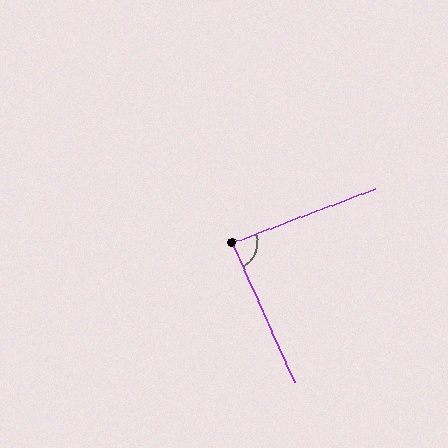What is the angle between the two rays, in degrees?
Approximately 87 degrees.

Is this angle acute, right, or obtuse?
It is approximately a right angle.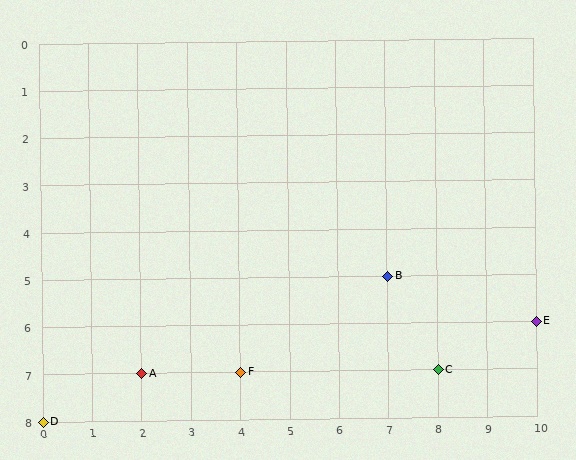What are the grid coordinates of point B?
Point B is at grid coordinates (7, 5).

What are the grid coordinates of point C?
Point C is at grid coordinates (8, 7).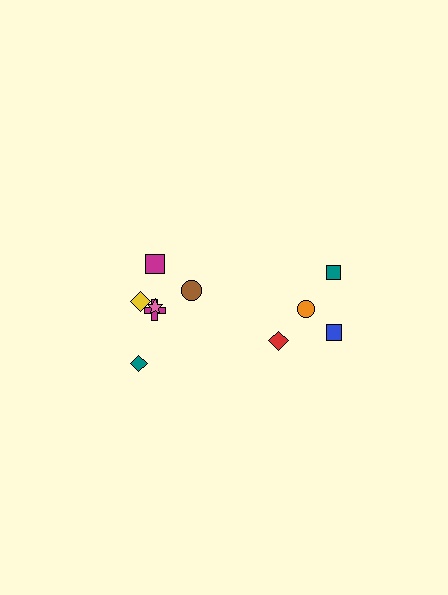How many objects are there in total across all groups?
There are 10 objects.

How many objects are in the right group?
There are 4 objects.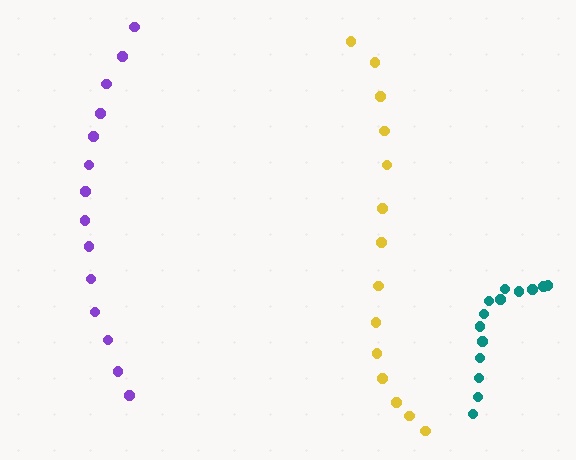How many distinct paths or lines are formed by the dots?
There are 3 distinct paths.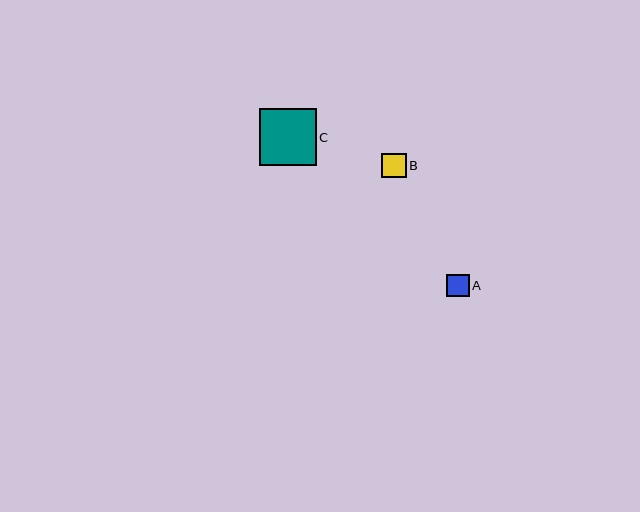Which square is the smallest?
Square A is the smallest with a size of approximately 22 pixels.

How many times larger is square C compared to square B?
Square C is approximately 2.3 times the size of square B.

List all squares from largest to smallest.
From largest to smallest: C, B, A.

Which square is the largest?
Square C is the largest with a size of approximately 56 pixels.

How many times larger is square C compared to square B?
Square C is approximately 2.3 times the size of square B.